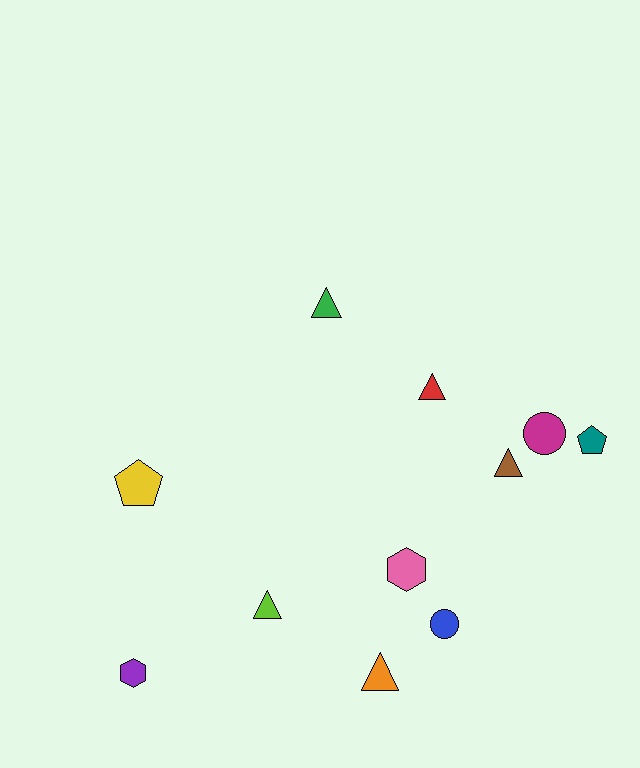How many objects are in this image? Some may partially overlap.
There are 11 objects.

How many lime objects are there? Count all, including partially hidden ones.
There is 1 lime object.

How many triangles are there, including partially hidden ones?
There are 5 triangles.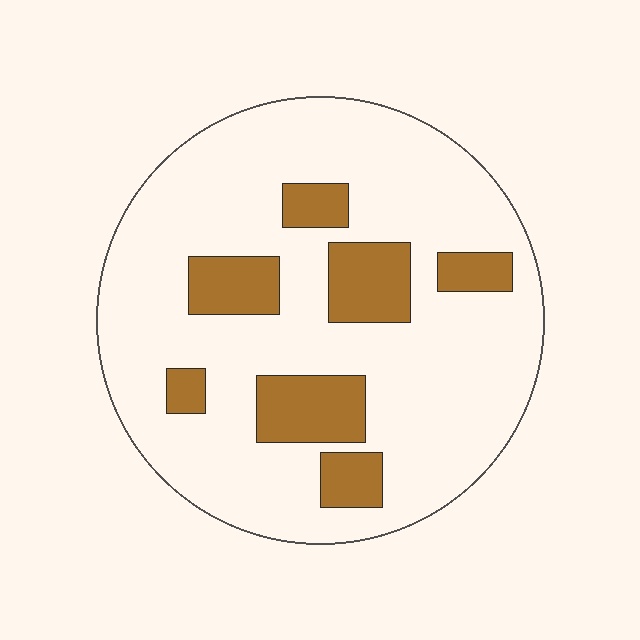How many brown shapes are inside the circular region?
7.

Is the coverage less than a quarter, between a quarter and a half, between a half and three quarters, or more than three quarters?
Less than a quarter.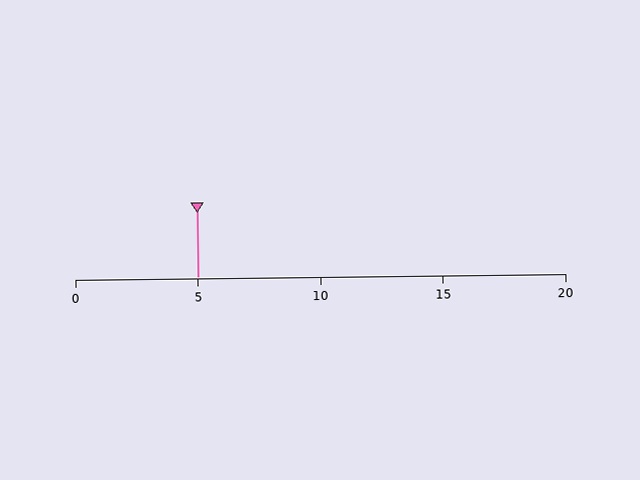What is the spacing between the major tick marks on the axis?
The major ticks are spaced 5 apart.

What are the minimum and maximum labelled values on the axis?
The axis runs from 0 to 20.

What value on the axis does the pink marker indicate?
The marker indicates approximately 5.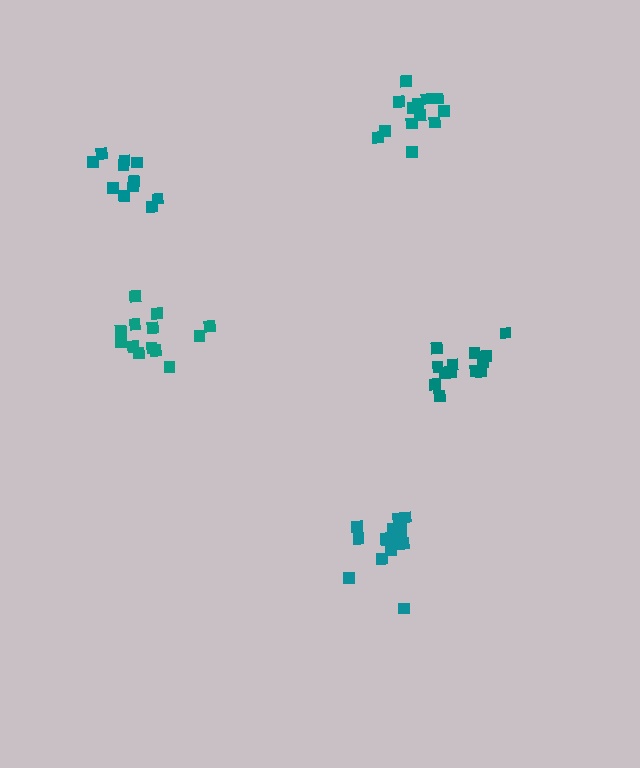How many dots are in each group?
Group 1: 13 dots, Group 2: 13 dots, Group 3: 11 dots, Group 4: 13 dots, Group 5: 17 dots (67 total).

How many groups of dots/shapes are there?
There are 5 groups.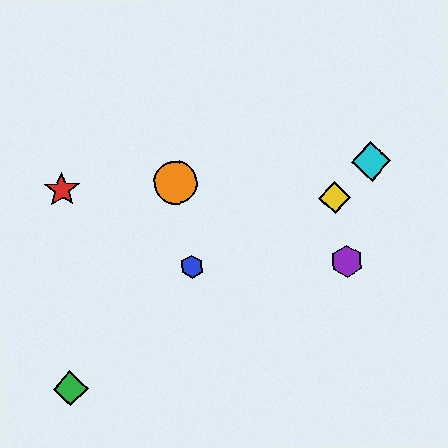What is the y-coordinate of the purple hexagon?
The purple hexagon is at y≈262.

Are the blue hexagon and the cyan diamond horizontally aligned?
No, the blue hexagon is at y≈267 and the cyan diamond is at y≈161.